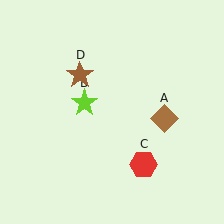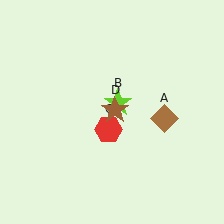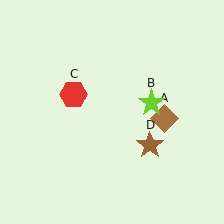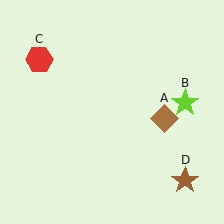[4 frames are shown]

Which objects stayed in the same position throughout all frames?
Brown diamond (object A) remained stationary.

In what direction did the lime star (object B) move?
The lime star (object B) moved right.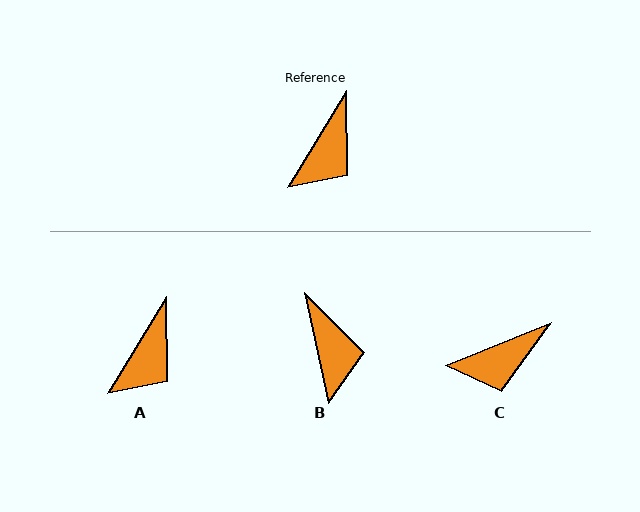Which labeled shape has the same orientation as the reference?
A.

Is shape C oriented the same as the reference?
No, it is off by about 36 degrees.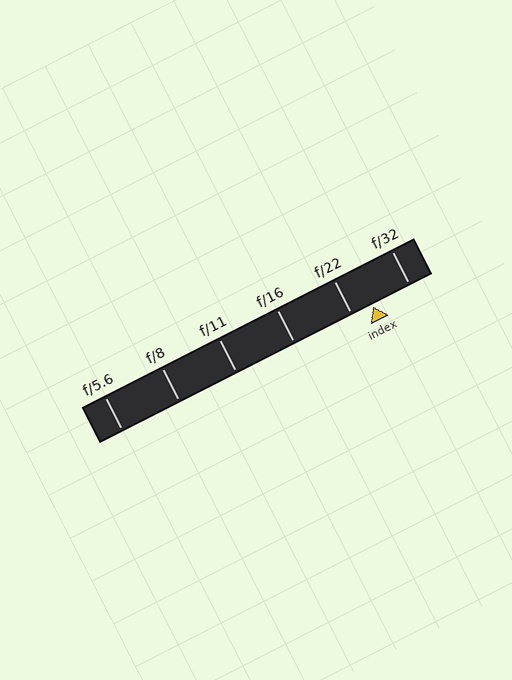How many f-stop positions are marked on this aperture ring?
There are 6 f-stop positions marked.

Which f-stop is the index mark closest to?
The index mark is closest to f/22.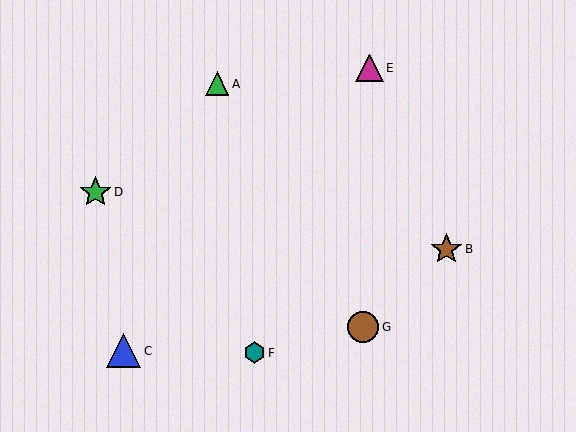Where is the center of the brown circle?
The center of the brown circle is at (363, 327).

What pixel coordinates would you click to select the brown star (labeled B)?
Click at (446, 249) to select the brown star B.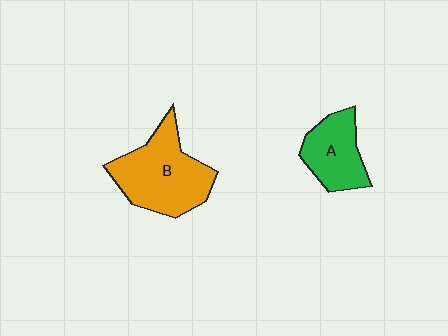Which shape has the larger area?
Shape B (orange).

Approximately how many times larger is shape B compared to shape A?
Approximately 1.6 times.